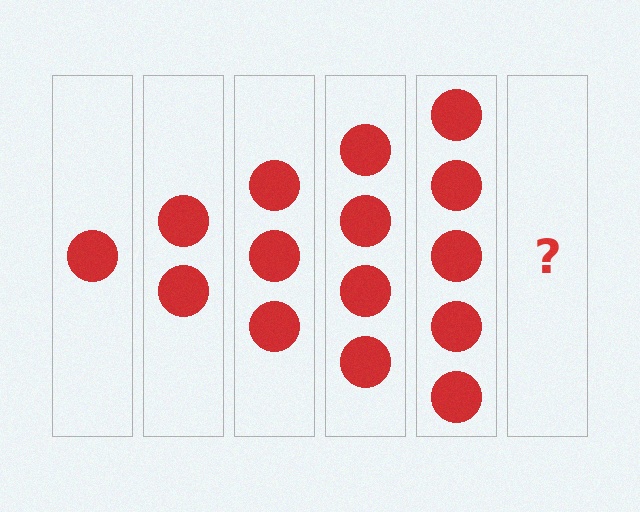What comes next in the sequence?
The next element should be 6 circles.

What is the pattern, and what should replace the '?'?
The pattern is that each step adds one more circle. The '?' should be 6 circles.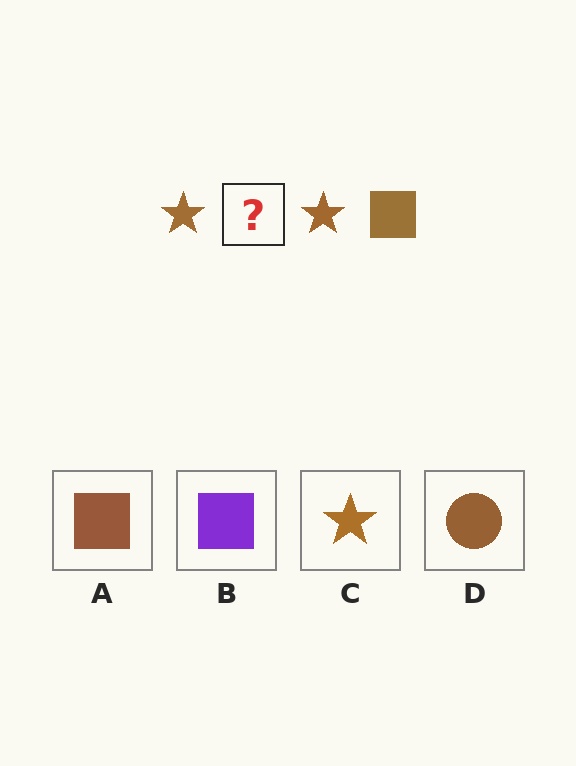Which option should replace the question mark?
Option A.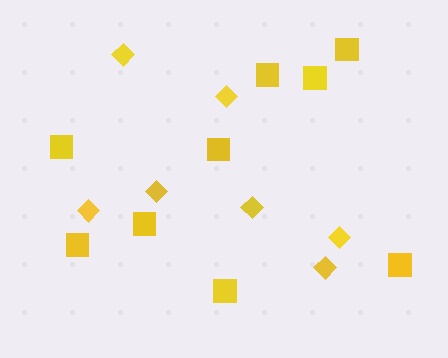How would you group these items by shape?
There are 2 groups: one group of diamonds (7) and one group of squares (9).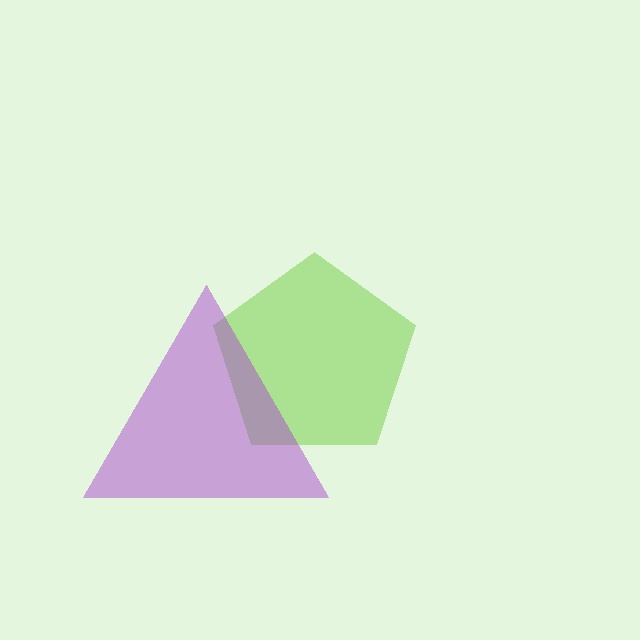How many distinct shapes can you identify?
There are 2 distinct shapes: a lime pentagon, a purple triangle.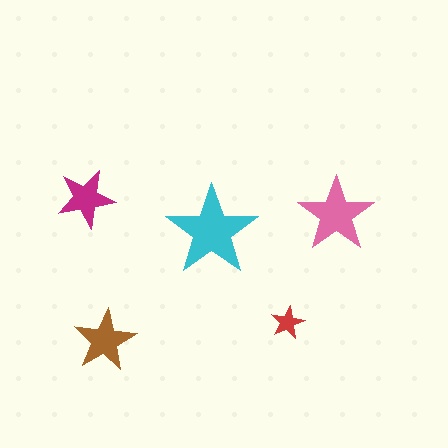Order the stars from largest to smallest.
the cyan one, the pink one, the brown one, the magenta one, the red one.